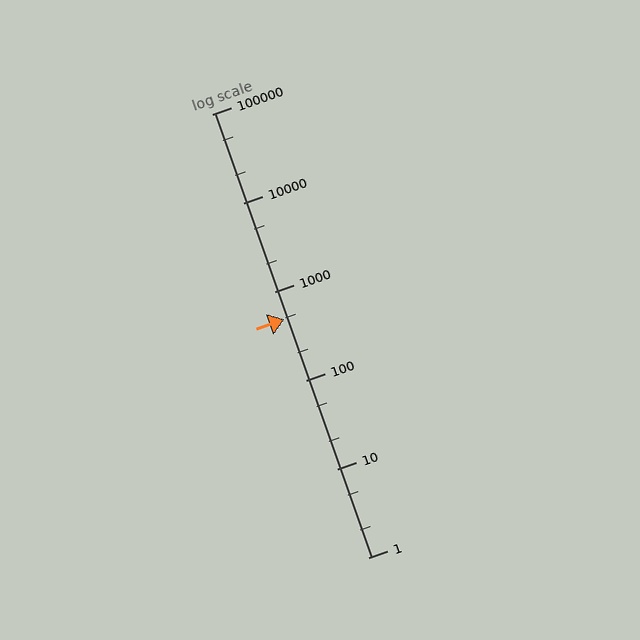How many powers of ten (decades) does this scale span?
The scale spans 5 decades, from 1 to 100000.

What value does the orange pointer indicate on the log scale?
The pointer indicates approximately 490.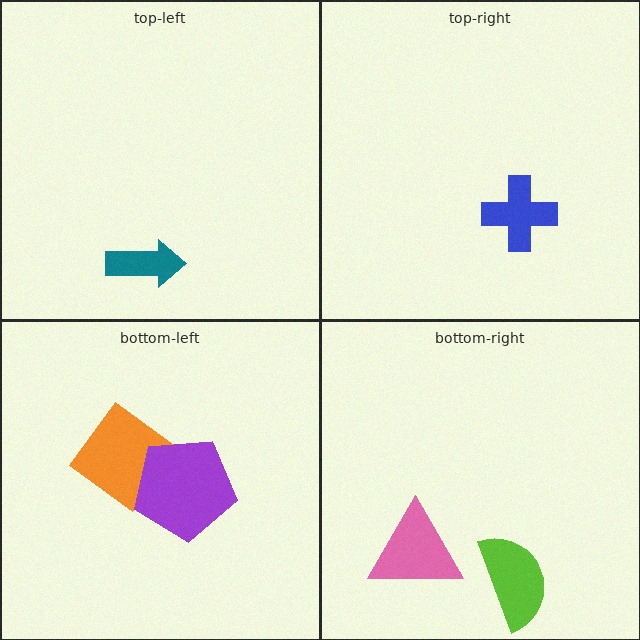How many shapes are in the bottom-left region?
2.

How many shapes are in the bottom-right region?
2.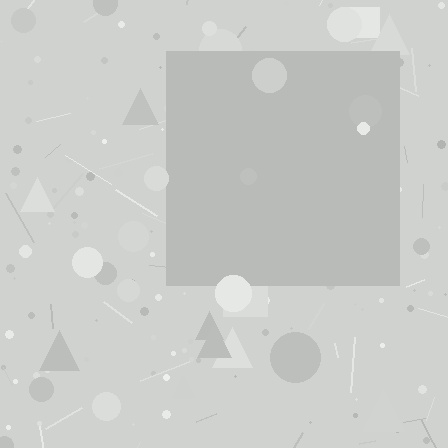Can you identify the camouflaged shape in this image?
The camouflaged shape is a square.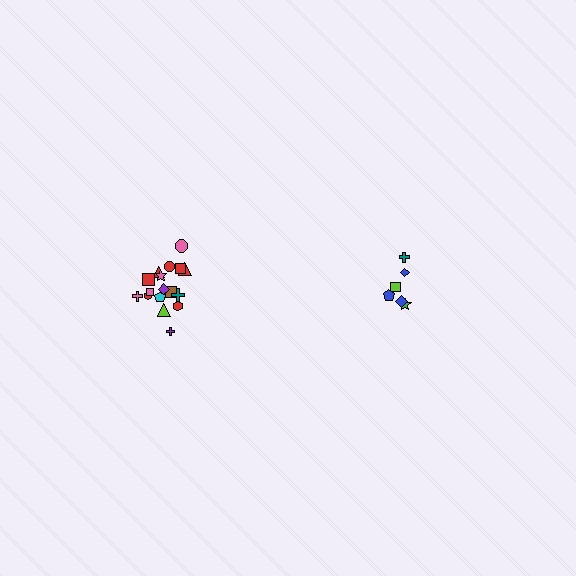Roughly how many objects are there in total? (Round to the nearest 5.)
Roughly 25 objects in total.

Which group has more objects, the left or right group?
The left group.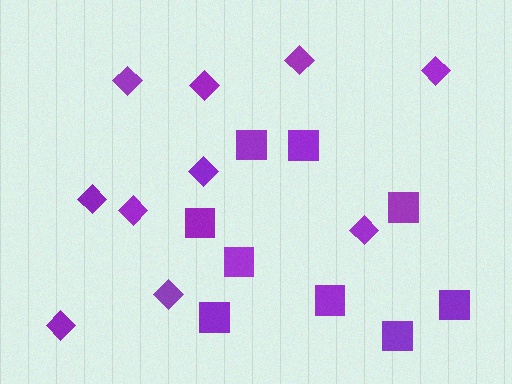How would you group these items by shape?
There are 2 groups: one group of squares (9) and one group of diamonds (10).